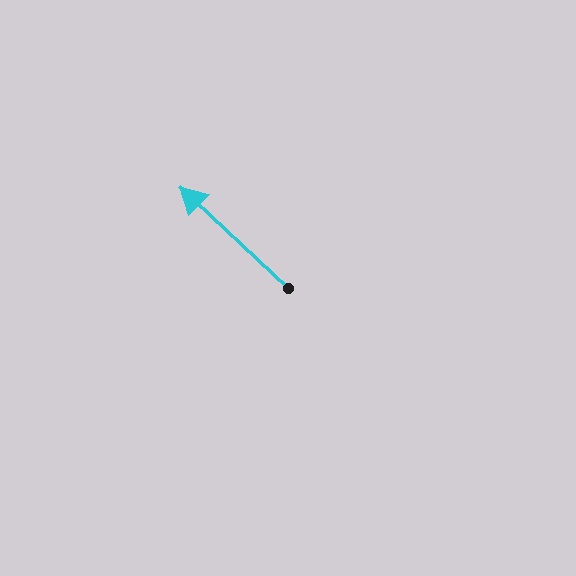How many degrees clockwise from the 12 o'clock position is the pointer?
Approximately 313 degrees.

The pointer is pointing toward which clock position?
Roughly 10 o'clock.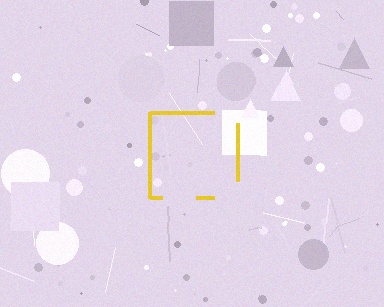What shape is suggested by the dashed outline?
The dashed outline suggests a square.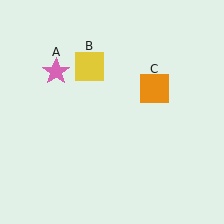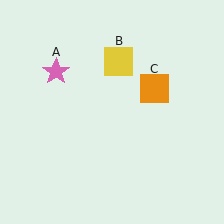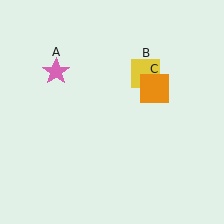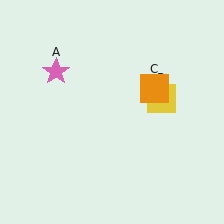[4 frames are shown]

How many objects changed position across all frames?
1 object changed position: yellow square (object B).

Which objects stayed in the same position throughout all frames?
Pink star (object A) and orange square (object C) remained stationary.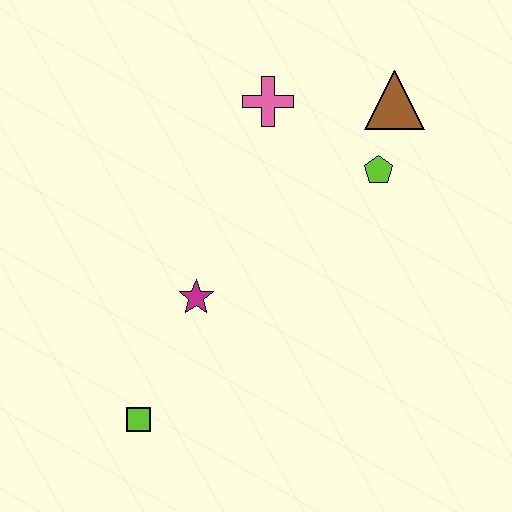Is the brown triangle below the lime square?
No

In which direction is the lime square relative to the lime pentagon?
The lime square is below the lime pentagon.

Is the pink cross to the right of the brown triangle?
No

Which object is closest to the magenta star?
The lime square is closest to the magenta star.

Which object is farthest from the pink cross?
The lime square is farthest from the pink cross.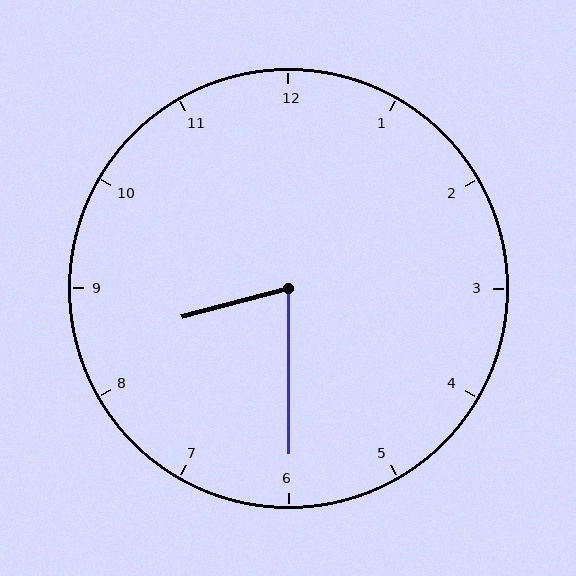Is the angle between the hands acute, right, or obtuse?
It is acute.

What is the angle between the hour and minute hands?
Approximately 75 degrees.